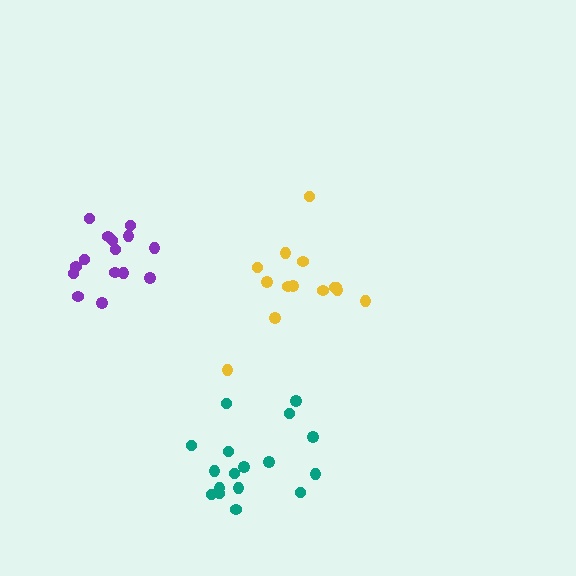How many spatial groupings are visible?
There are 3 spatial groupings.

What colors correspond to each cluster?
The clusters are colored: teal, purple, yellow.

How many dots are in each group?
Group 1: 17 dots, Group 2: 15 dots, Group 3: 14 dots (46 total).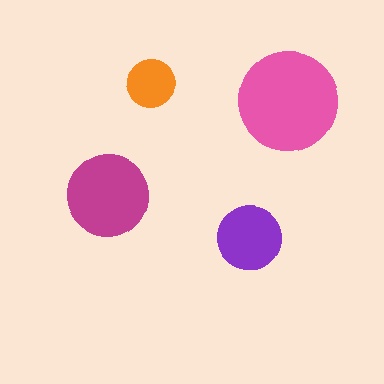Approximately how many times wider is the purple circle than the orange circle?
About 1.5 times wider.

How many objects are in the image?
There are 4 objects in the image.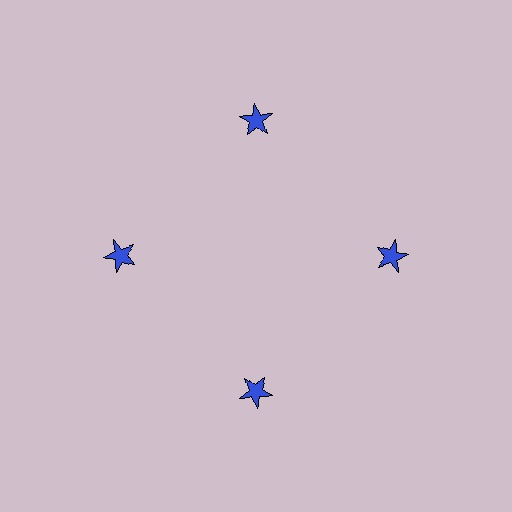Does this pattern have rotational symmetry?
Yes, this pattern has 4-fold rotational symmetry. It looks the same after rotating 90 degrees around the center.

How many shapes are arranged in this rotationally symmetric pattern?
There are 4 shapes, arranged in 4 groups of 1.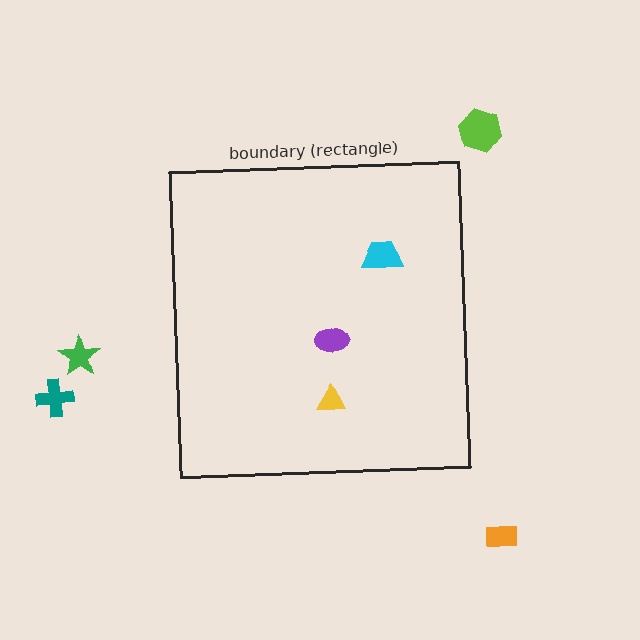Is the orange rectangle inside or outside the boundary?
Outside.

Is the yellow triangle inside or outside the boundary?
Inside.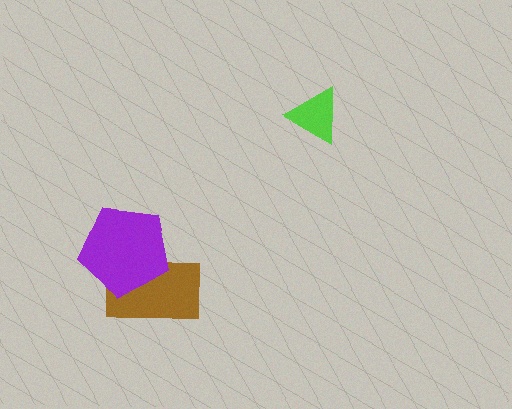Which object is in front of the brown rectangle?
The purple pentagon is in front of the brown rectangle.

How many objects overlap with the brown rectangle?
1 object overlaps with the brown rectangle.